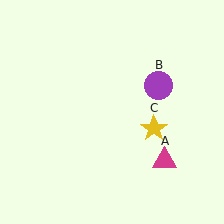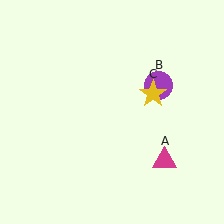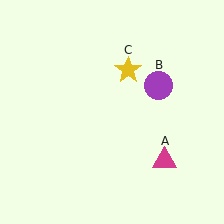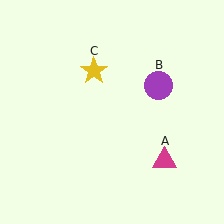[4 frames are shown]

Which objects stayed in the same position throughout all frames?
Magenta triangle (object A) and purple circle (object B) remained stationary.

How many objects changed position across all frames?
1 object changed position: yellow star (object C).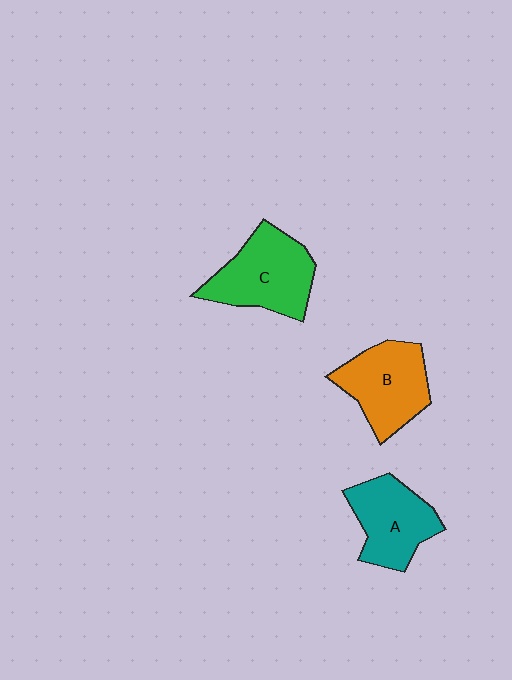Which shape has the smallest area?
Shape A (teal).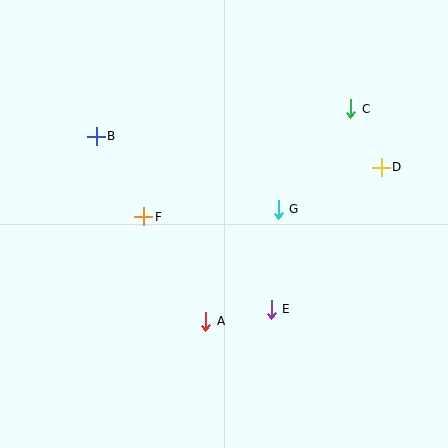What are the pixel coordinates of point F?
Point F is at (144, 217).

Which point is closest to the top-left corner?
Point B is closest to the top-left corner.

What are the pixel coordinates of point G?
Point G is at (278, 209).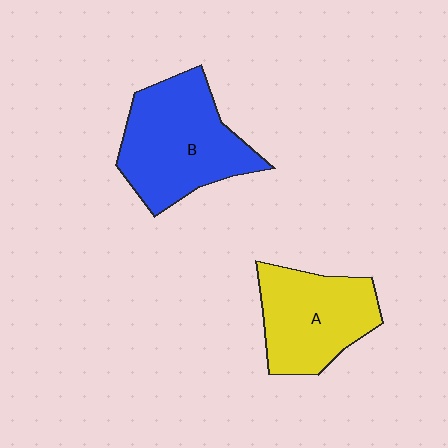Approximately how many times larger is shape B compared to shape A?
Approximately 1.2 times.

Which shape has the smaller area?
Shape A (yellow).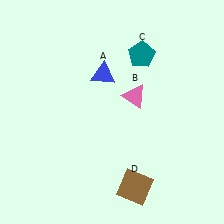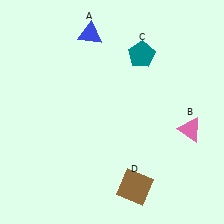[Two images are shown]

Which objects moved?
The objects that moved are: the blue triangle (A), the pink triangle (B).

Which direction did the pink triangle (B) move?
The pink triangle (B) moved right.